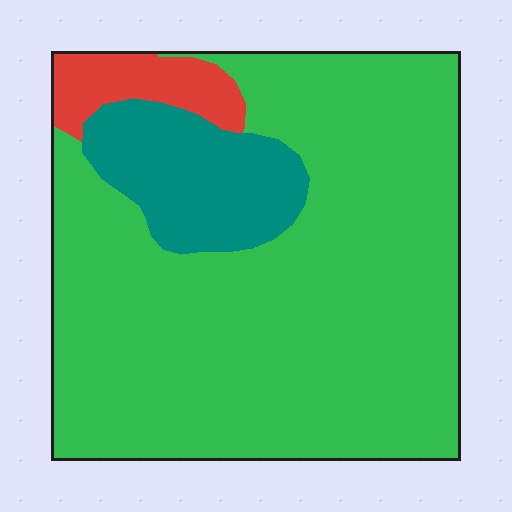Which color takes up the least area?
Red, at roughly 5%.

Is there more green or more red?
Green.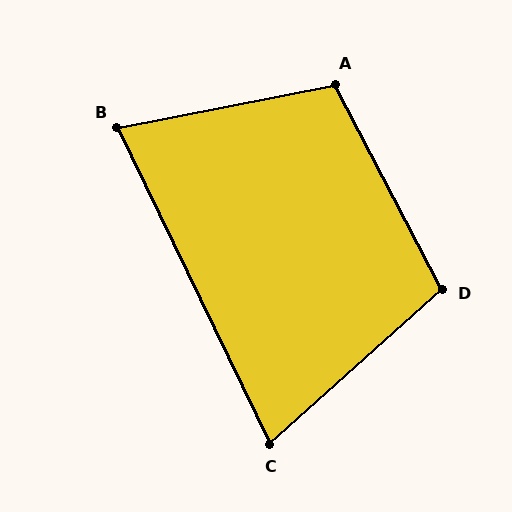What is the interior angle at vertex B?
Approximately 75 degrees (acute).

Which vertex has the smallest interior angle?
C, at approximately 74 degrees.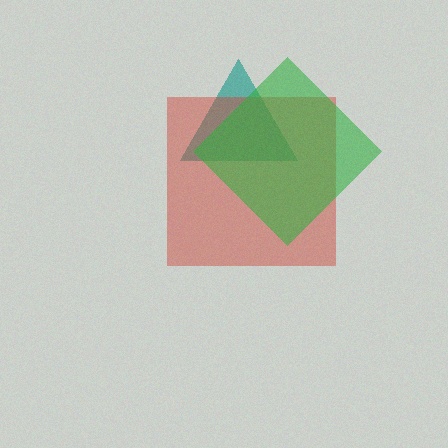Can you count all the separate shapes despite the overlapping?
Yes, there are 3 separate shapes.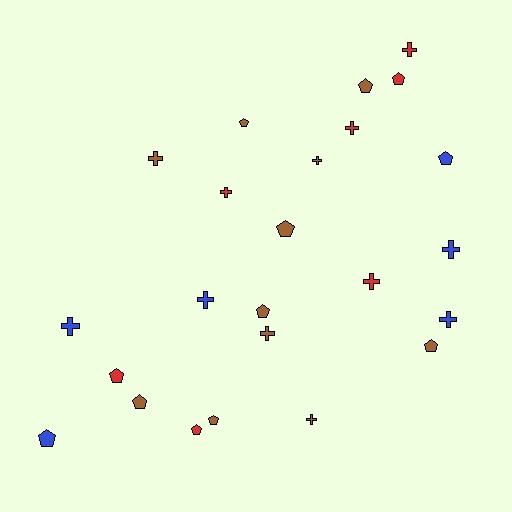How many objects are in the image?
There are 24 objects.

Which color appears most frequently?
Brown, with 11 objects.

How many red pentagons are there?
There are 3 red pentagons.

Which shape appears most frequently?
Cross, with 12 objects.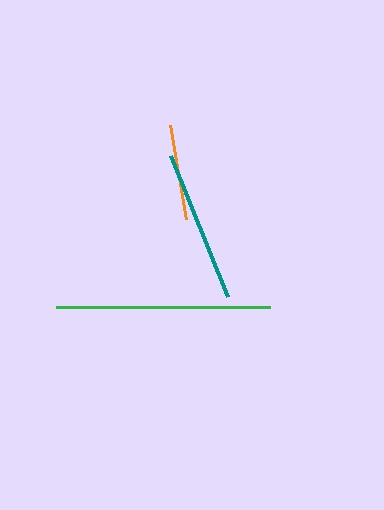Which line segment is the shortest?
The orange line is the shortest at approximately 96 pixels.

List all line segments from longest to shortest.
From longest to shortest: green, teal, orange.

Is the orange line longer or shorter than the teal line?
The teal line is longer than the orange line.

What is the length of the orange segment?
The orange segment is approximately 96 pixels long.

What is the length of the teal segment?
The teal segment is approximately 152 pixels long.